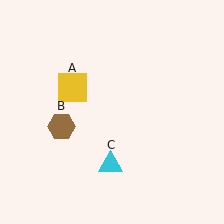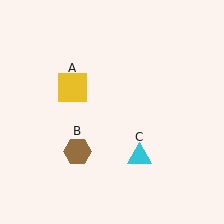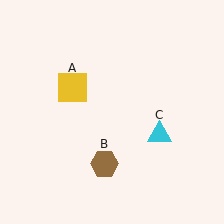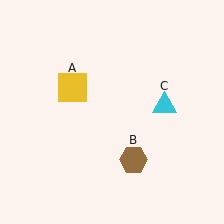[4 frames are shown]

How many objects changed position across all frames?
2 objects changed position: brown hexagon (object B), cyan triangle (object C).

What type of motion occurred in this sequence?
The brown hexagon (object B), cyan triangle (object C) rotated counterclockwise around the center of the scene.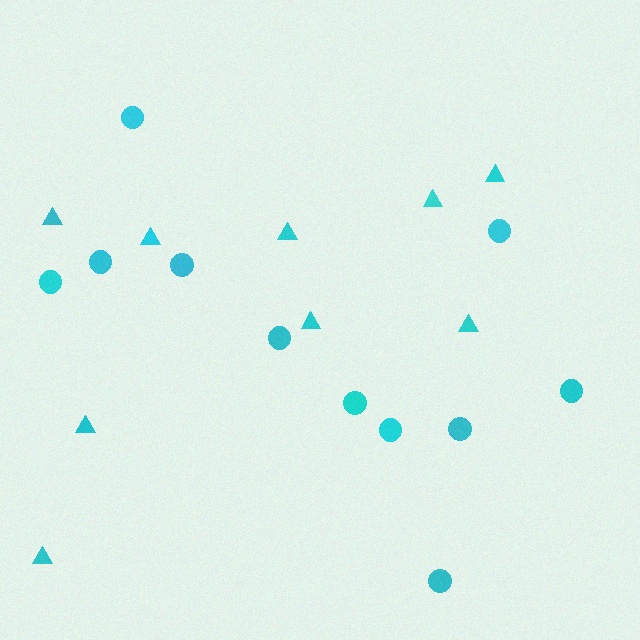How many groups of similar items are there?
There are 2 groups: one group of circles (11) and one group of triangles (9).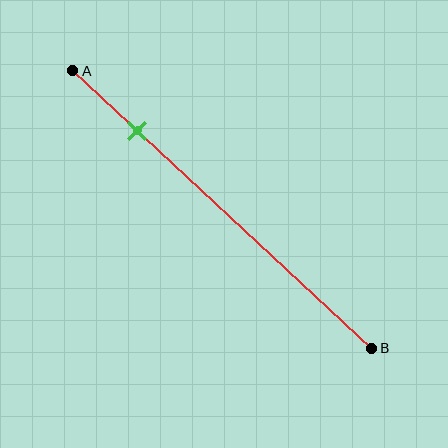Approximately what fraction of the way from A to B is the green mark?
The green mark is approximately 20% of the way from A to B.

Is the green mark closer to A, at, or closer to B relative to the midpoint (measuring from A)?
The green mark is closer to point A than the midpoint of segment AB.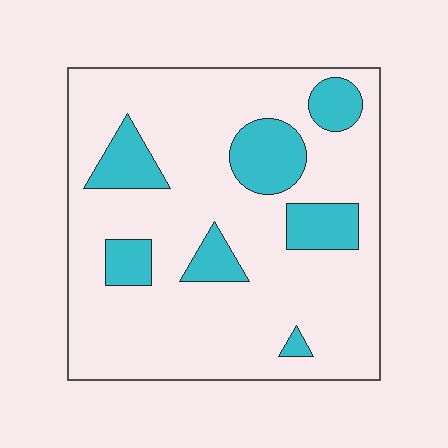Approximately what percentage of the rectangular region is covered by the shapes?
Approximately 20%.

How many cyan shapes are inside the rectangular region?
7.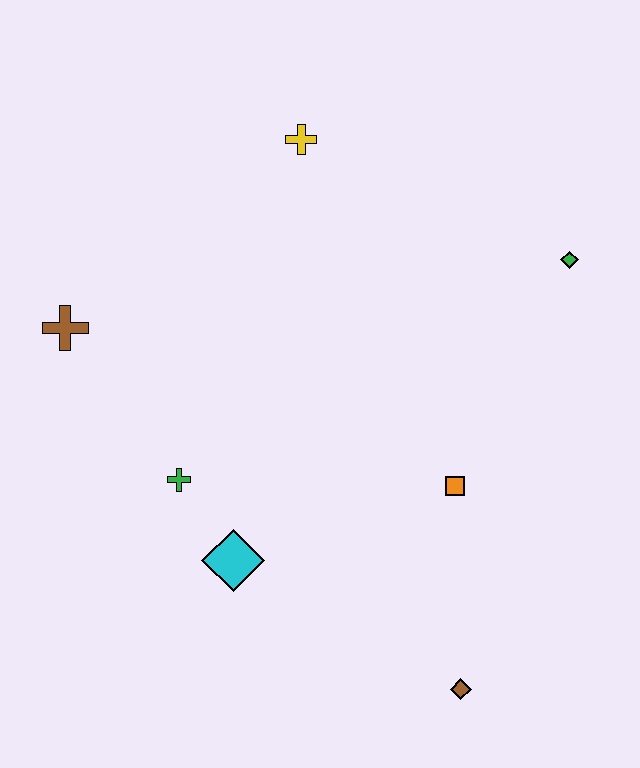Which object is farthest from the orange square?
The brown cross is farthest from the orange square.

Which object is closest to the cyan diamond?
The green cross is closest to the cyan diamond.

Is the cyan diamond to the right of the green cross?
Yes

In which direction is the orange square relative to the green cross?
The orange square is to the right of the green cross.